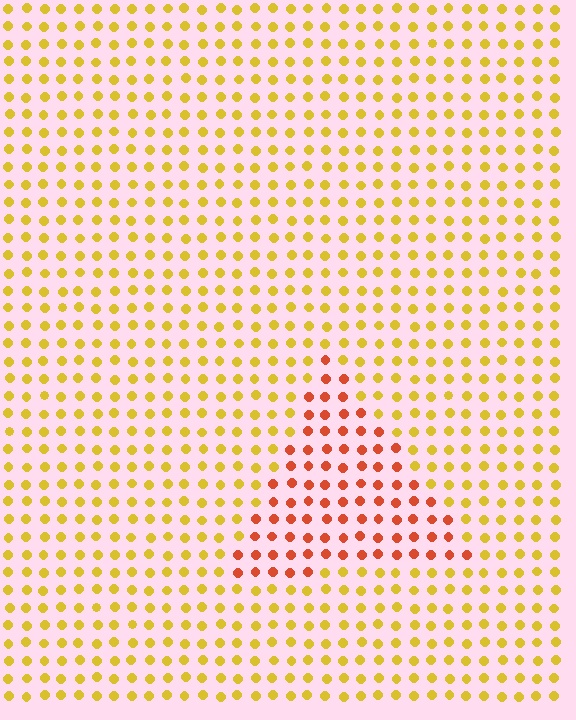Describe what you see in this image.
The image is filled with small yellow elements in a uniform arrangement. A triangle-shaped region is visible where the elements are tinted to a slightly different hue, forming a subtle color boundary.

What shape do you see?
I see a triangle.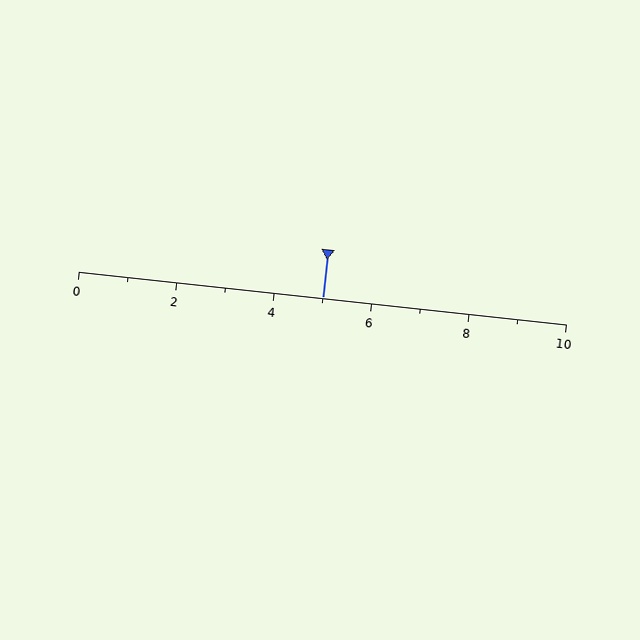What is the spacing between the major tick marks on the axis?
The major ticks are spaced 2 apart.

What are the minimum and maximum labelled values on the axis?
The axis runs from 0 to 10.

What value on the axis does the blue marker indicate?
The marker indicates approximately 5.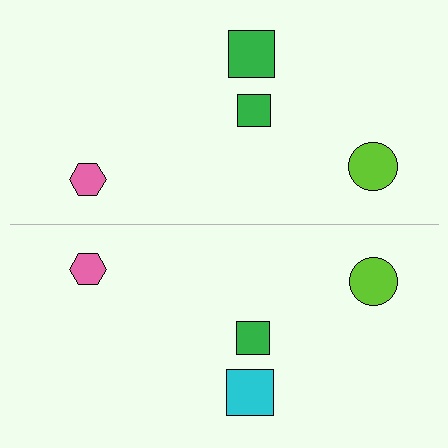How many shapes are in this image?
There are 8 shapes in this image.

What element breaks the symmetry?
The cyan square on the bottom side breaks the symmetry — its mirror counterpart is green.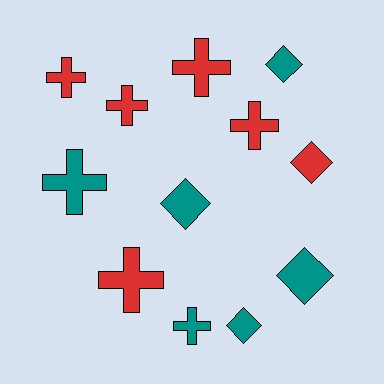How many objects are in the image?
There are 12 objects.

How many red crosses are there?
There are 5 red crosses.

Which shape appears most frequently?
Cross, with 7 objects.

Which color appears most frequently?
Teal, with 6 objects.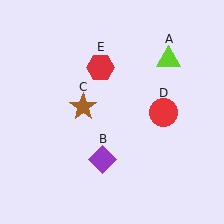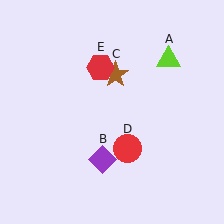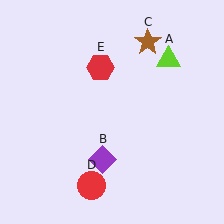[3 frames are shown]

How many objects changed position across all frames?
2 objects changed position: brown star (object C), red circle (object D).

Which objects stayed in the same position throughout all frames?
Lime triangle (object A) and purple diamond (object B) and red hexagon (object E) remained stationary.